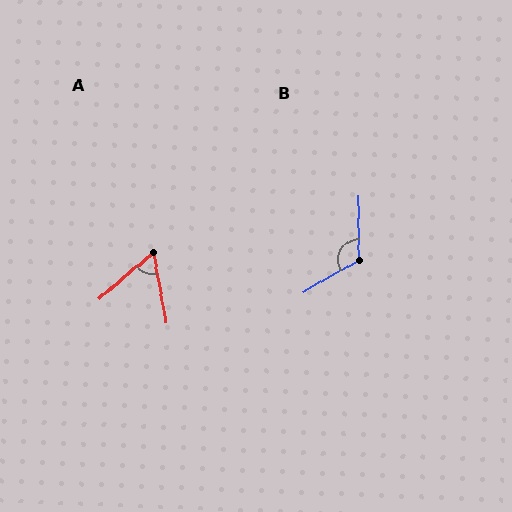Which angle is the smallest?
A, at approximately 60 degrees.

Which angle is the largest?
B, at approximately 119 degrees.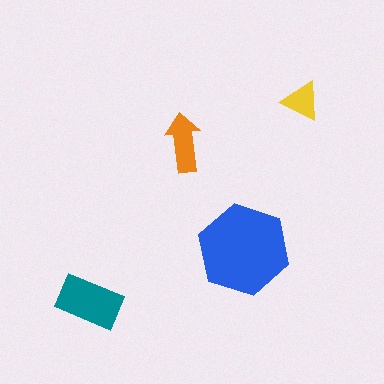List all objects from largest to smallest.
The blue hexagon, the teal rectangle, the orange arrow, the yellow triangle.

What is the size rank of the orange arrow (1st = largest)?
3rd.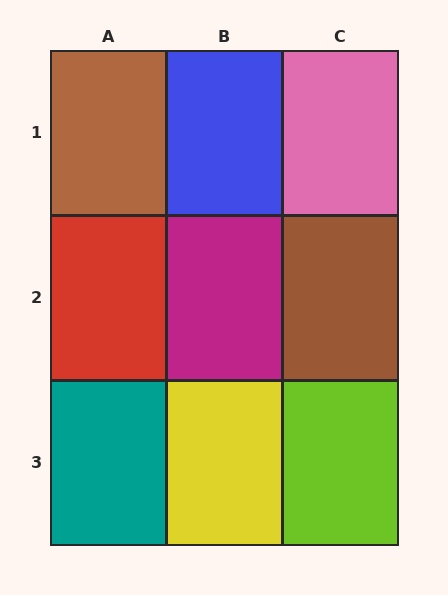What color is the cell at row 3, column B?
Yellow.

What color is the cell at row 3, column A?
Teal.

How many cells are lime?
1 cell is lime.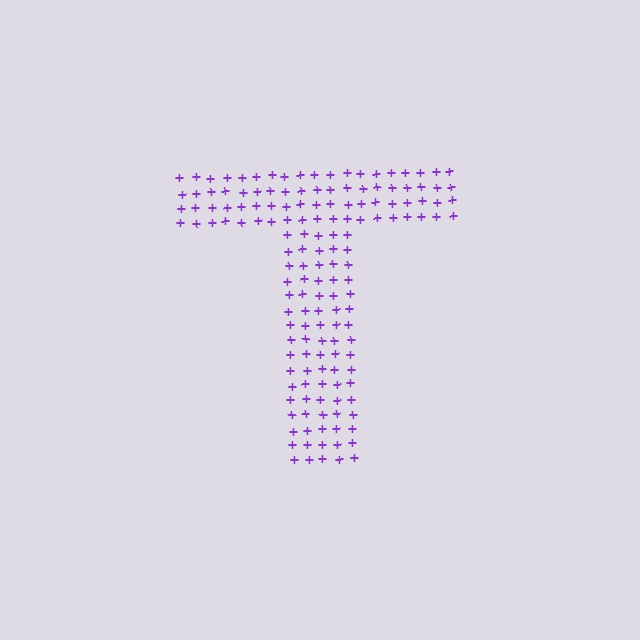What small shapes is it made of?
It is made of small plus signs.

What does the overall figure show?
The overall figure shows the letter T.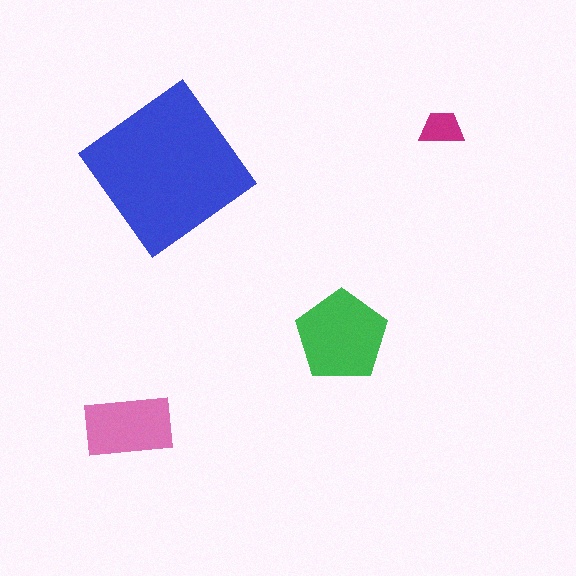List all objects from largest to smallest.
The blue diamond, the green pentagon, the pink rectangle, the magenta trapezoid.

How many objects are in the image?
There are 4 objects in the image.